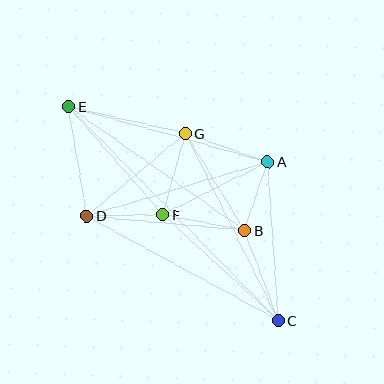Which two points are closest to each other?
Points A and B are closest to each other.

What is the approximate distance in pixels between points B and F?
The distance between B and F is approximately 83 pixels.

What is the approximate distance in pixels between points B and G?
The distance between B and G is approximately 114 pixels.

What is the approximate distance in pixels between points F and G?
The distance between F and G is approximately 84 pixels.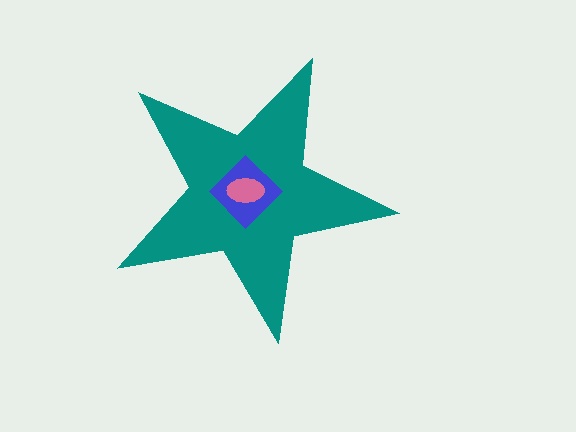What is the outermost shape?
The teal star.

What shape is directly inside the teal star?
The blue diamond.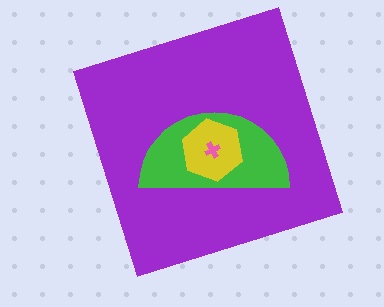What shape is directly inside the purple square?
The green semicircle.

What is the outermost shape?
The purple square.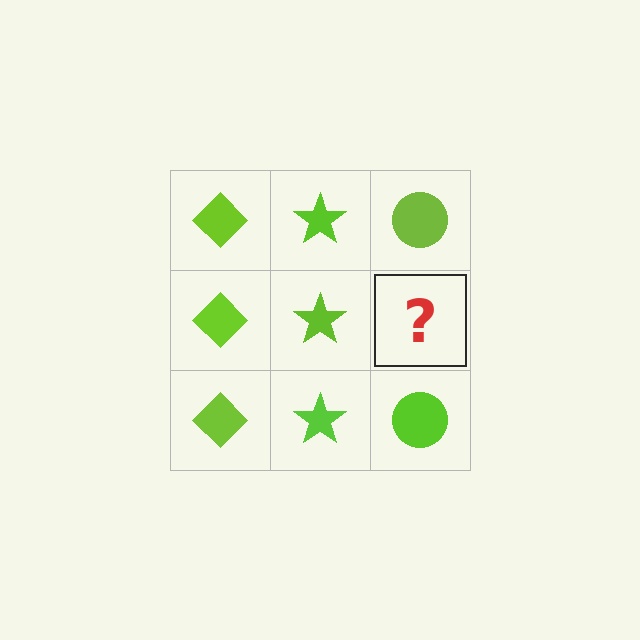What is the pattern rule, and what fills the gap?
The rule is that each column has a consistent shape. The gap should be filled with a lime circle.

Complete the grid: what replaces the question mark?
The question mark should be replaced with a lime circle.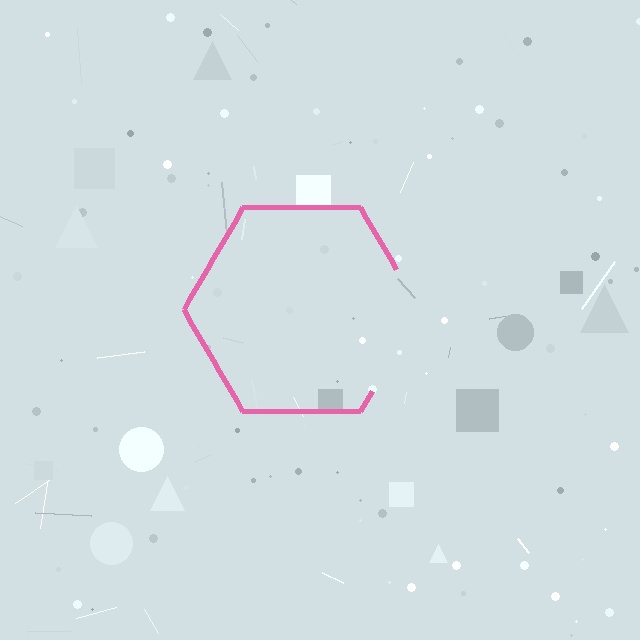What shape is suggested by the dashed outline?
The dashed outline suggests a hexagon.